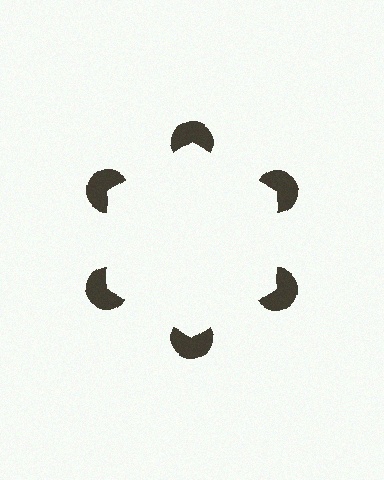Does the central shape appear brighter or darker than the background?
It typically appears slightly brighter than the background, even though no actual brightness change is drawn.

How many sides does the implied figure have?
6 sides.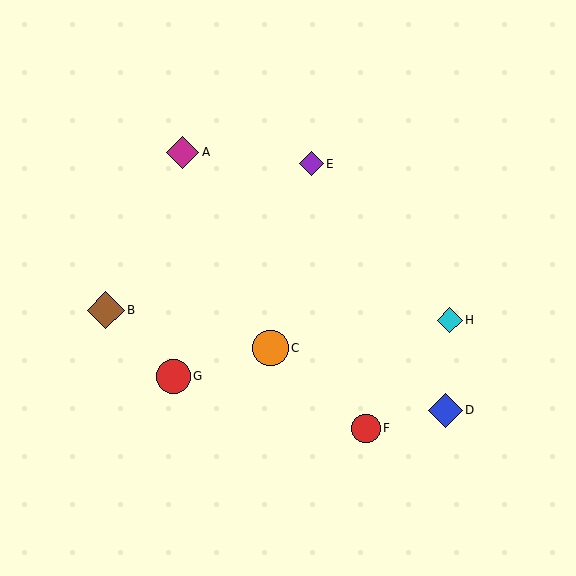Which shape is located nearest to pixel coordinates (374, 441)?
The red circle (labeled F) at (366, 428) is nearest to that location.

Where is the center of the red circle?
The center of the red circle is at (173, 376).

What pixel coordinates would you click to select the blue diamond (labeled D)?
Click at (445, 410) to select the blue diamond D.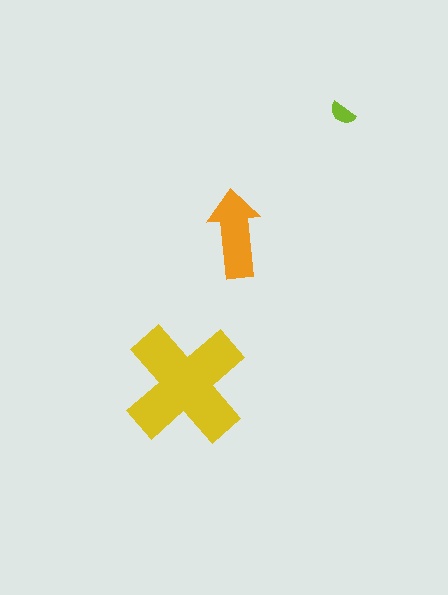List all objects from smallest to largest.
The lime semicircle, the orange arrow, the yellow cross.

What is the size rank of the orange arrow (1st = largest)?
2nd.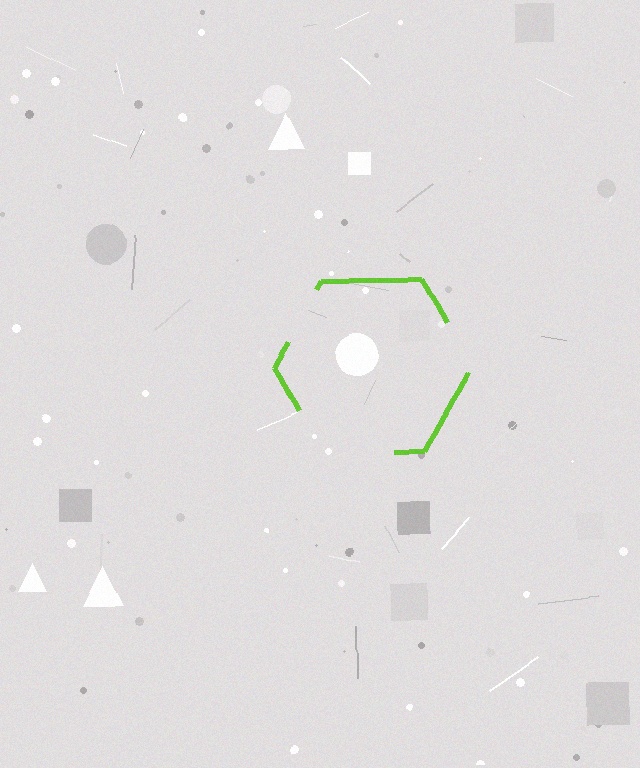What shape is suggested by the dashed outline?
The dashed outline suggests a hexagon.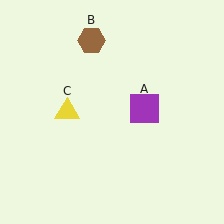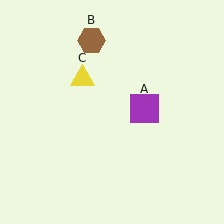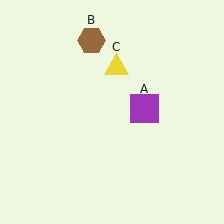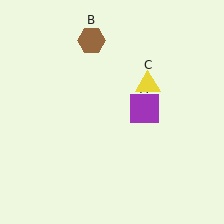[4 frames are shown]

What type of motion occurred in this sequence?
The yellow triangle (object C) rotated clockwise around the center of the scene.